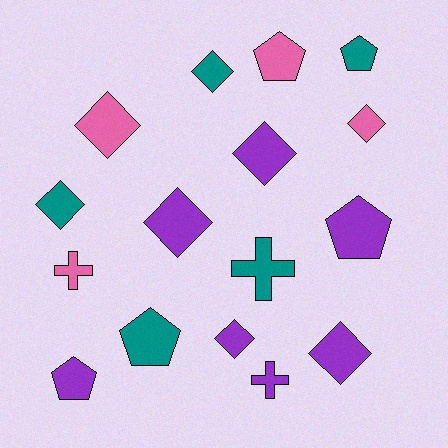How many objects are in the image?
There are 16 objects.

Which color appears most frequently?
Purple, with 7 objects.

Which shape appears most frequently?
Diamond, with 8 objects.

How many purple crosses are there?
There is 1 purple cross.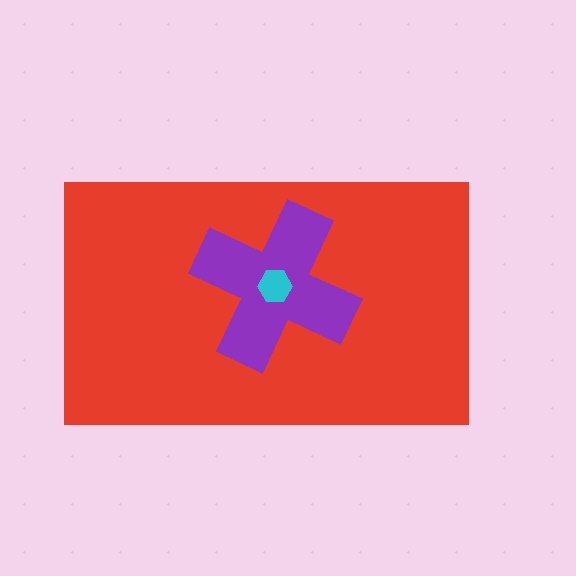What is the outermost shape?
The red rectangle.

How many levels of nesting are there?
3.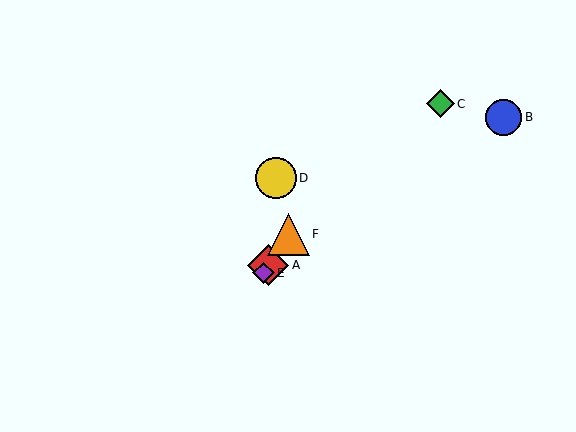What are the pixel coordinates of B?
Object B is at (504, 117).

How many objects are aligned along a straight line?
3 objects (A, E, F) are aligned along a straight line.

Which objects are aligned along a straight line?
Objects A, E, F are aligned along a straight line.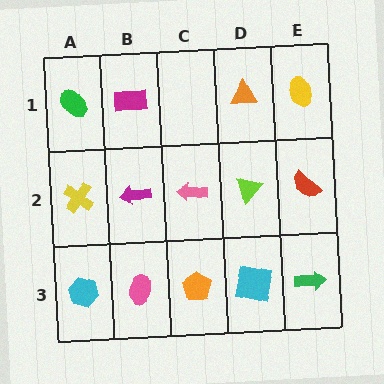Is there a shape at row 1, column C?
No, that cell is empty.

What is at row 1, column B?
A magenta rectangle.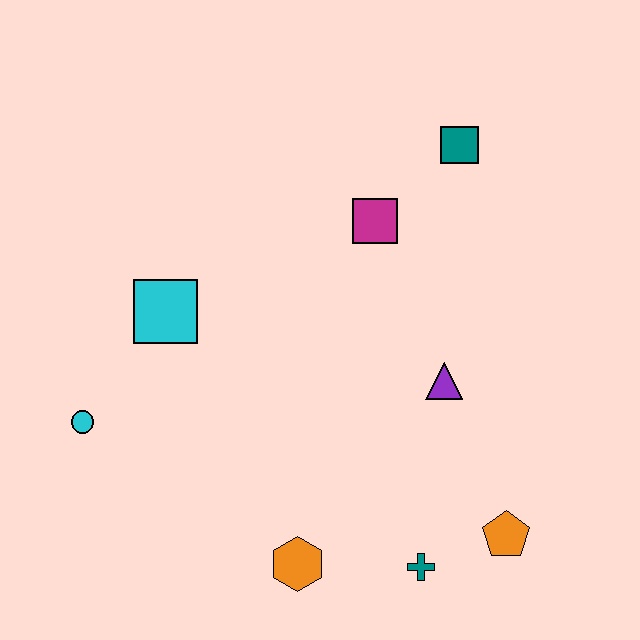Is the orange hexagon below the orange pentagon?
Yes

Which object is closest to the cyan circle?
The cyan square is closest to the cyan circle.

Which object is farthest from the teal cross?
The teal square is farthest from the teal cross.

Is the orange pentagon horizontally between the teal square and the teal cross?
No